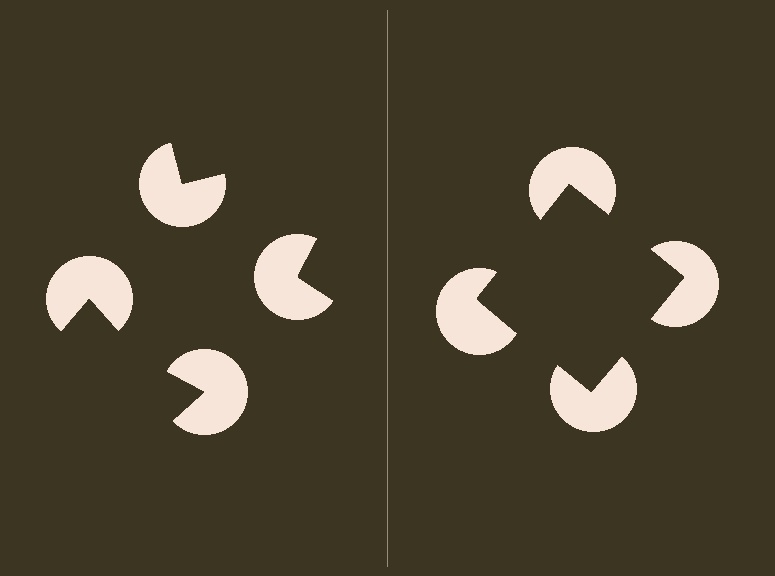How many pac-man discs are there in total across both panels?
8 — 4 on each side.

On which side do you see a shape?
An illusory square appears on the right side. On the left side the wedge cuts are rotated, so no coherent shape forms.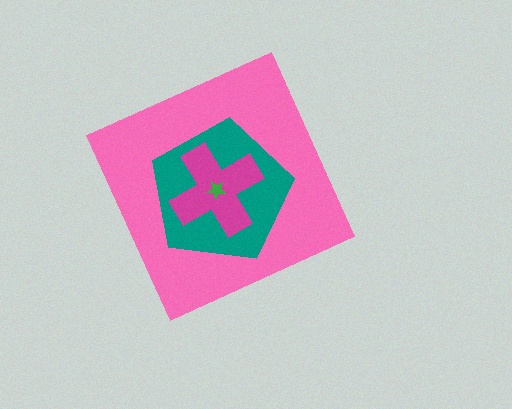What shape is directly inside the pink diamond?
The teal pentagon.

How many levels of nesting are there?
4.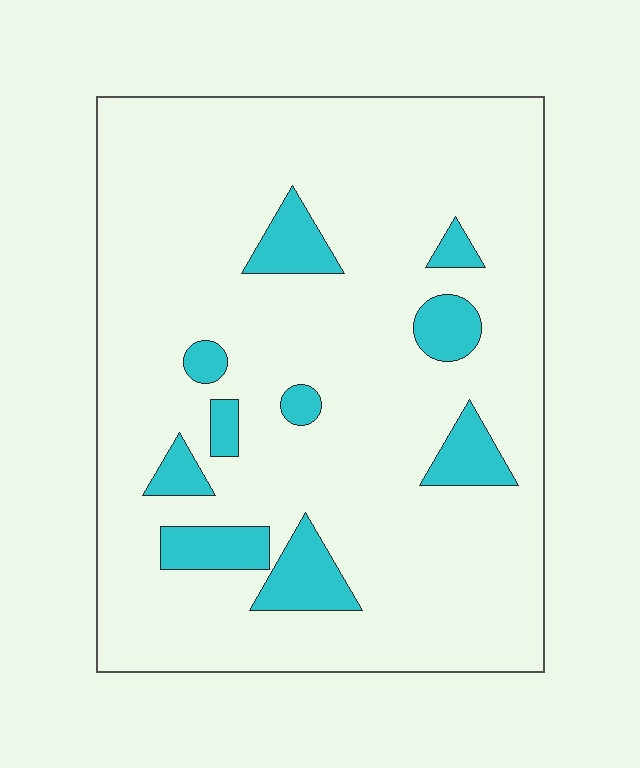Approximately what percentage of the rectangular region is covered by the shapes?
Approximately 10%.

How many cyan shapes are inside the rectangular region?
10.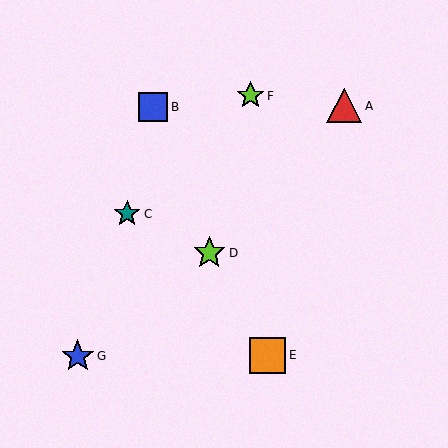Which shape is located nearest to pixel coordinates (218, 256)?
The lime star (labeled D) at (209, 253) is nearest to that location.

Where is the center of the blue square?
The center of the blue square is at (153, 107).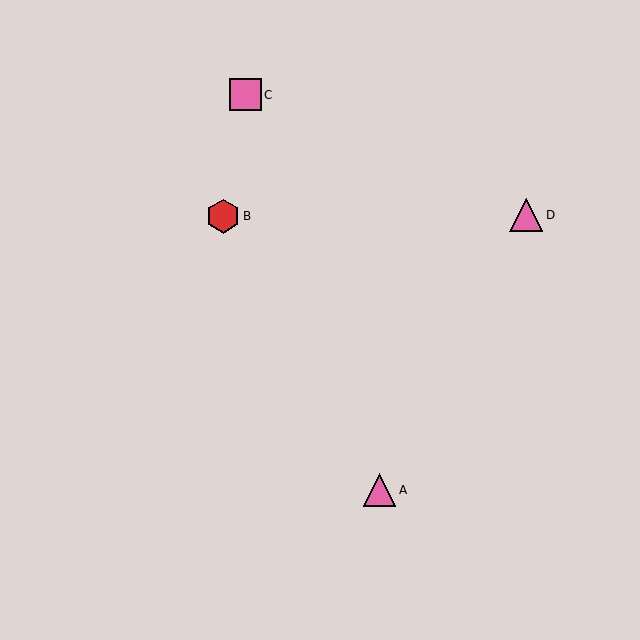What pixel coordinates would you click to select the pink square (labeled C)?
Click at (245, 95) to select the pink square C.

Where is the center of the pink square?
The center of the pink square is at (245, 95).